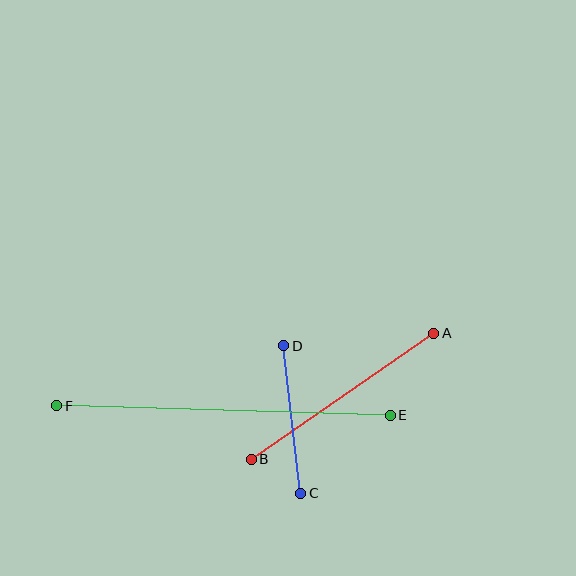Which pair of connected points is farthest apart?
Points E and F are farthest apart.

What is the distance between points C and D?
The distance is approximately 149 pixels.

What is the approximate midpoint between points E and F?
The midpoint is at approximately (224, 410) pixels.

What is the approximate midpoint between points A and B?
The midpoint is at approximately (342, 396) pixels.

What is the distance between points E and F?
The distance is approximately 334 pixels.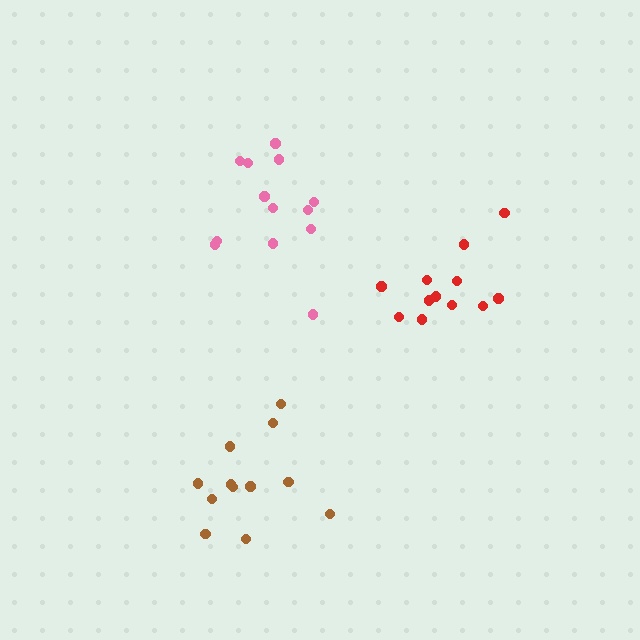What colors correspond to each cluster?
The clusters are colored: red, brown, pink.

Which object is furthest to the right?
The red cluster is rightmost.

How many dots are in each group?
Group 1: 12 dots, Group 2: 12 dots, Group 3: 13 dots (37 total).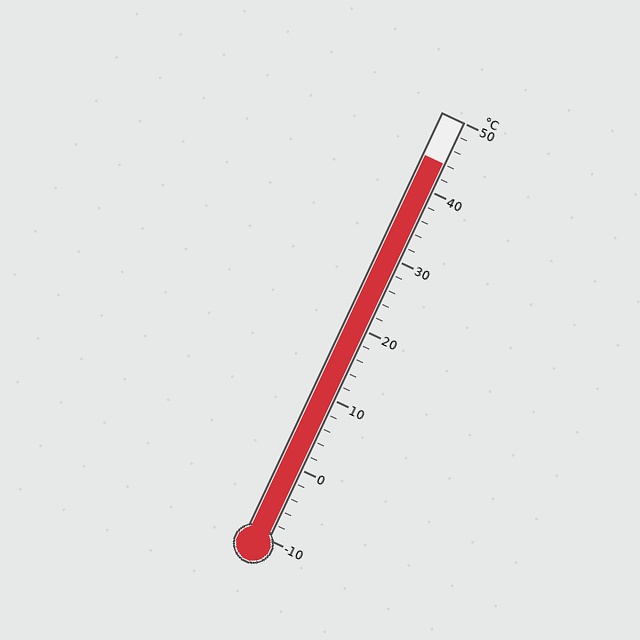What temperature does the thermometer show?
The thermometer shows approximately 44°C.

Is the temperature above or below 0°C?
The temperature is above 0°C.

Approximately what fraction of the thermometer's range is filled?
The thermometer is filled to approximately 90% of its range.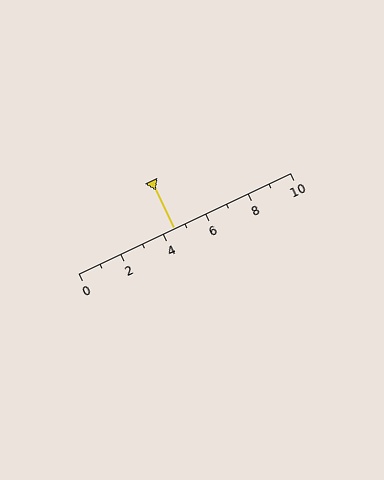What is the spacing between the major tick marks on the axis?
The major ticks are spaced 2 apart.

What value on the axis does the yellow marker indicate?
The marker indicates approximately 4.5.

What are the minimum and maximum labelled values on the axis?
The axis runs from 0 to 10.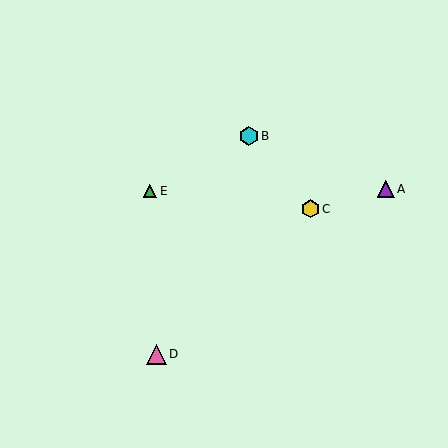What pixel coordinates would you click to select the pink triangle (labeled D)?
Click at (156, 354) to select the pink triangle D.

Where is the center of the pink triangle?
The center of the pink triangle is at (156, 354).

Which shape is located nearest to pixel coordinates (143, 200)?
The green triangle (labeled E) at (150, 191) is nearest to that location.